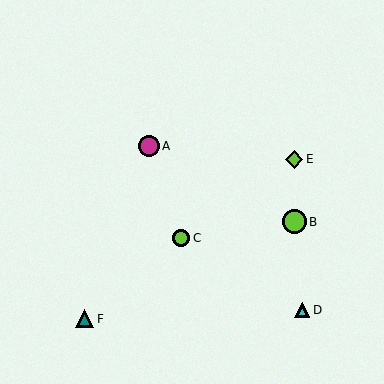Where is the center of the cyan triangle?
The center of the cyan triangle is at (302, 310).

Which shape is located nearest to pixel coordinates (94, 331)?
The teal triangle (labeled F) at (84, 319) is nearest to that location.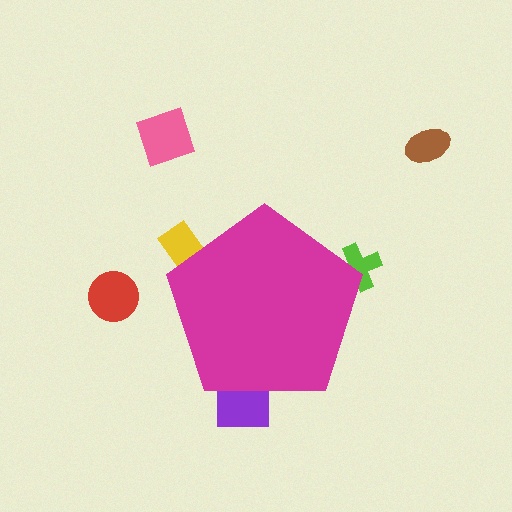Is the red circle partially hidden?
No, the red circle is fully visible.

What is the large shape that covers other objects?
A magenta pentagon.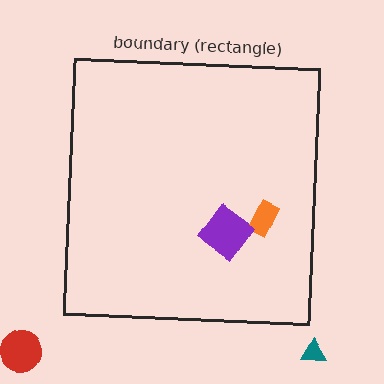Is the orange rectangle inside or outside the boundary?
Inside.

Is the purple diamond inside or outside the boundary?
Inside.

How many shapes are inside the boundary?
2 inside, 2 outside.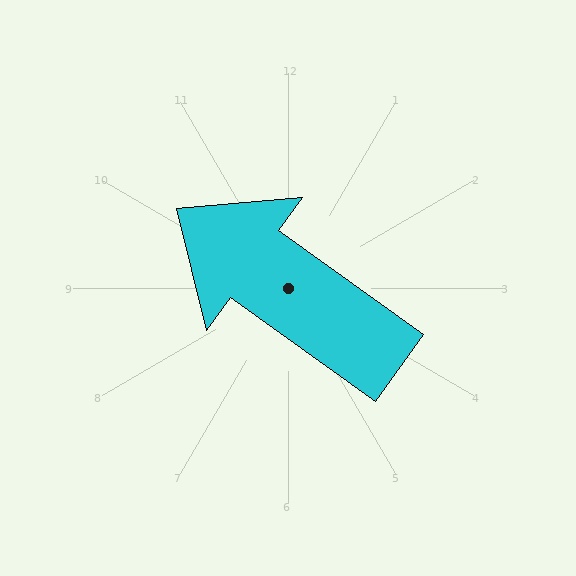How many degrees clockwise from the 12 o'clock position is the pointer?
Approximately 306 degrees.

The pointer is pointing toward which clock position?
Roughly 10 o'clock.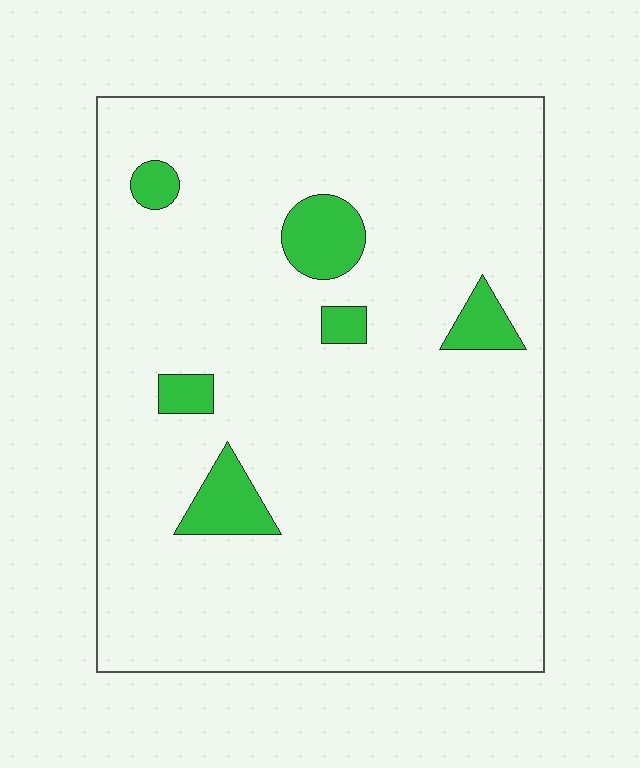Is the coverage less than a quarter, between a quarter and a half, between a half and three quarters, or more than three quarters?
Less than a quarter.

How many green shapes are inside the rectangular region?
6.